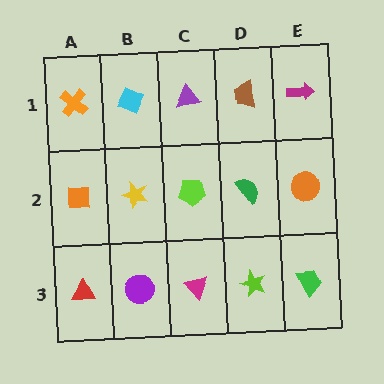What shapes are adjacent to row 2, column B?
A cyan diamond (row 1, column B), a purple circle (row 3, column B), an orange square (row 2, column A), a lime pentagon (row 2, column C).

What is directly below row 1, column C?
A lime pentagon.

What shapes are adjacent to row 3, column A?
An orange square (row 2, column A), a purple circle (row 3, column B).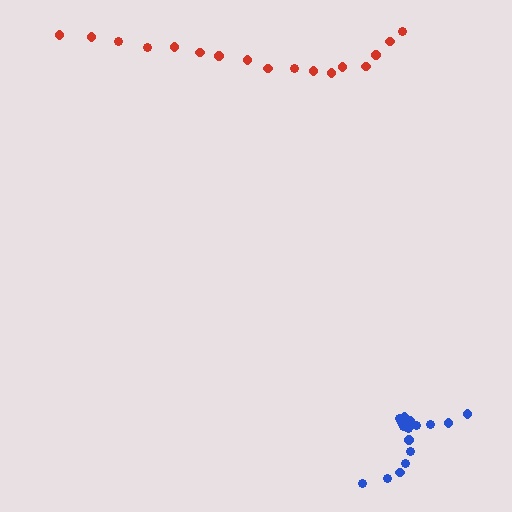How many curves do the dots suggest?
There are 2 distinct paths.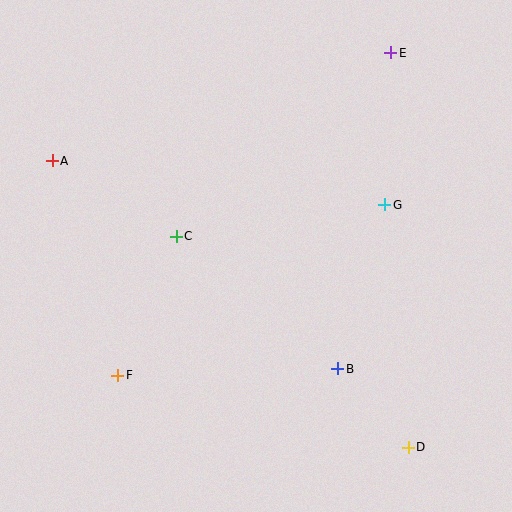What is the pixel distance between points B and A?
The distance between B and A is 353 pixels.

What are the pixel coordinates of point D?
Point D is at (408, 447).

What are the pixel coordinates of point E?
Point E is at (391, 53).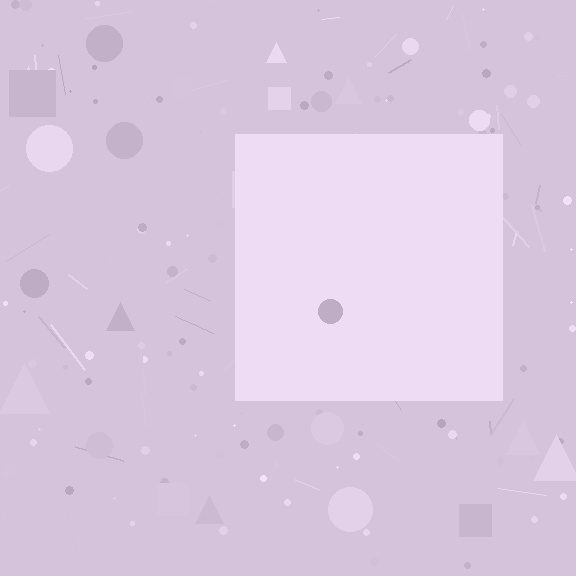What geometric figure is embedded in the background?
A square is embedded in the background.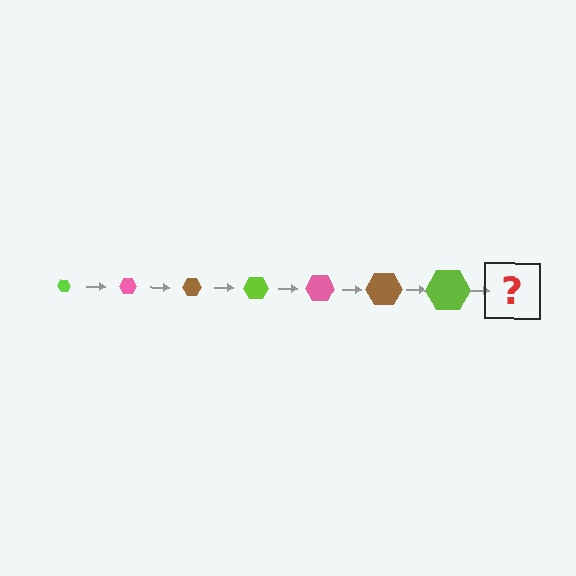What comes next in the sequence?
The next element should be a pink hexagon, larger than the previous one.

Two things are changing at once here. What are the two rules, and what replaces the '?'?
The two rules are that the hexagon grows larger each step and the color cycles through lime, pink, and brown. The '?' should be a pink hexagon, larger than the previous one.